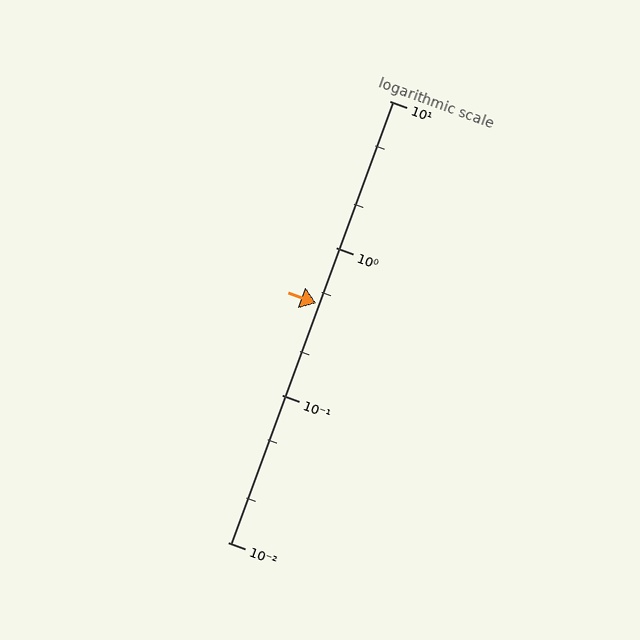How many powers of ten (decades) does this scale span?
The scale spans 3 decades, from 0.01 to 10.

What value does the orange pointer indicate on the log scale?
The pointer indicates approximately 0.42.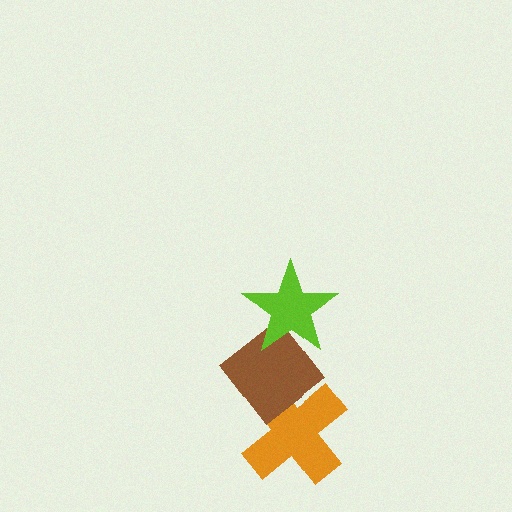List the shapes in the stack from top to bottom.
From top to bottom: the lime star, the brown diamond, the orange cross.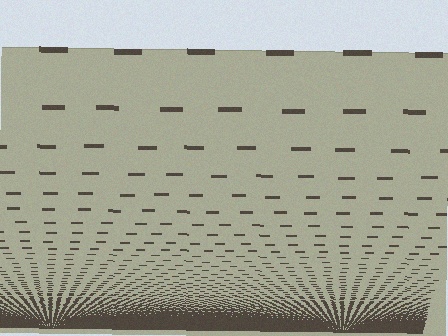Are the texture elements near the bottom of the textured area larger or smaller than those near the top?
Smaller. The gradient is inverted — elements near the bottom are smaller and denser.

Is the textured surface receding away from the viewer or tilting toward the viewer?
The surface appears to tilt toward the viewer. Texture elements get larger and sparser toward the top.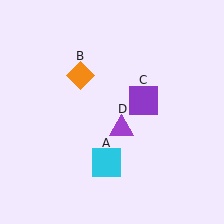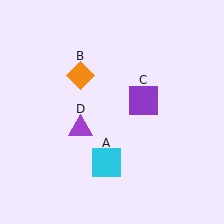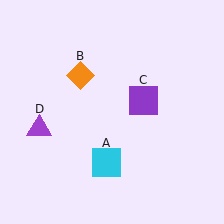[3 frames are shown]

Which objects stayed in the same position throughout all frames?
Cyan square (object A) and orange diamond (object B) and purple square (object C) remained stationary.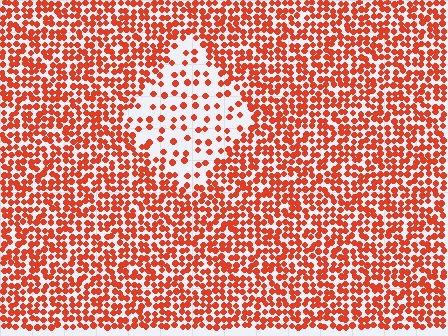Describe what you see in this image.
The image contains small red elements arranged at two different densities. A diamond-shaped region is visible where the elements are less densely packed than the surrounding area.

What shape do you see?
I see a diamond.